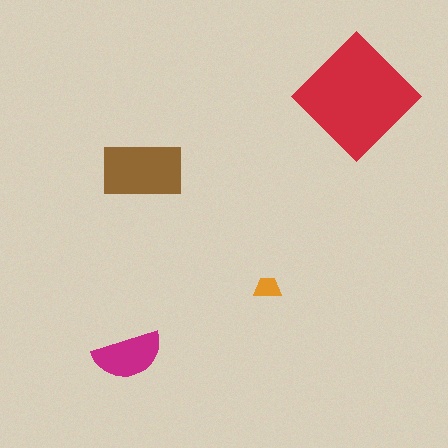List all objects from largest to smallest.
The red diamond, the brown rectangle, the magenta semicircle, the orange trapezoid.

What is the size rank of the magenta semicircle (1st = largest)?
3rd.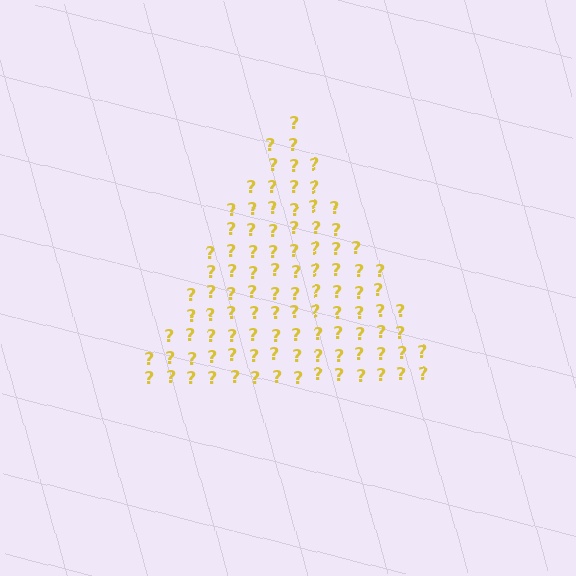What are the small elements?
The small elements are question marks.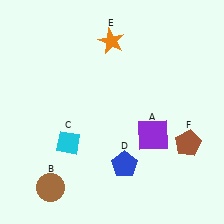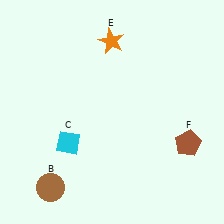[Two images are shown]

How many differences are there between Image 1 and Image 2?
There are 2 differences between the two images.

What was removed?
The purple square (A), the blue pentagon (D) were removed in Image 2.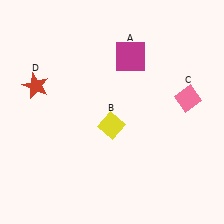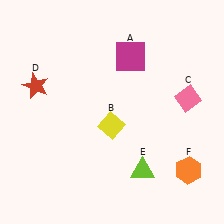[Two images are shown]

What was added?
A lime triangle (E), an orange hexagon (F) were added in Image 2.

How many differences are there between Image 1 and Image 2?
There are 2 differences between the two images.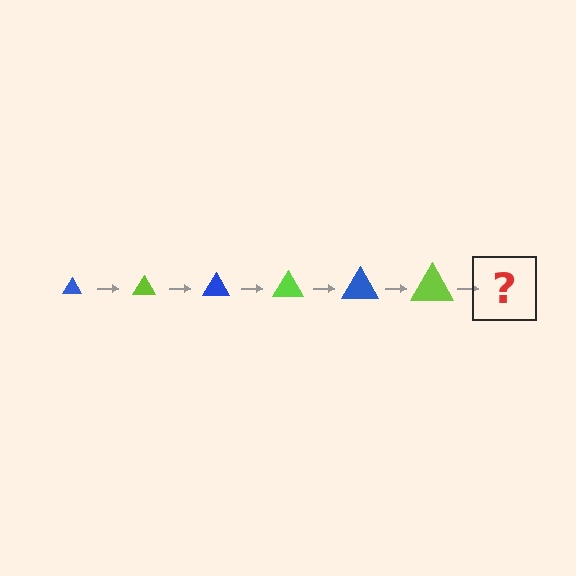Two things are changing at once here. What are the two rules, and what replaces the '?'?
The two rules are that the triangle grows larger each step and the color cycles through blue and lime. The '?' should be a blue triangle, larger than the previous one.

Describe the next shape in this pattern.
It should be a blue triangle, larger than the previous one.